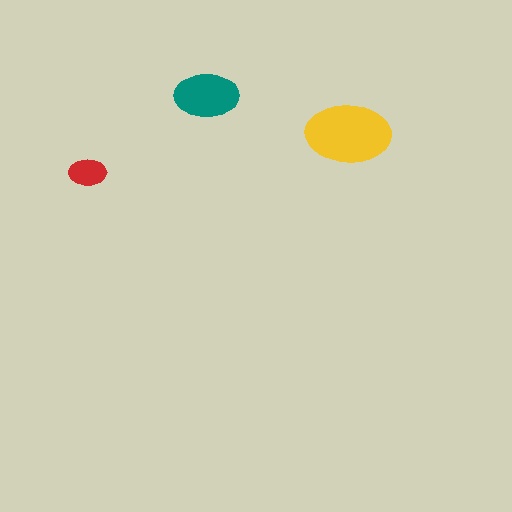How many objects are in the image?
There are 3 objects in the image.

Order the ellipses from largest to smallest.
the yellow one, the teal one, the red one.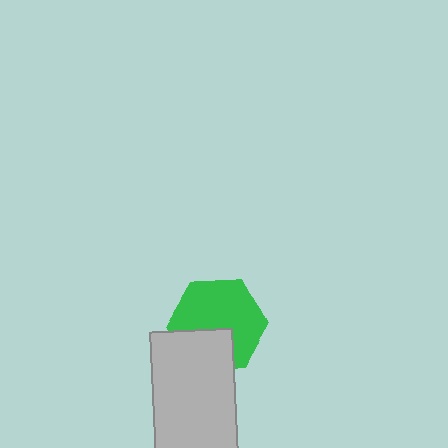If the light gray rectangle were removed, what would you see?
You would see the complete green hexagon.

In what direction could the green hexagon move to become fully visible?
The green hexagon could move up. That would shift it out from behind the light gray rectangle entirely.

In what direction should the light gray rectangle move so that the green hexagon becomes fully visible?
The light gray rectangle should move down. That is the shortest direction to clear the overlap and leave the green hexagon fully visible.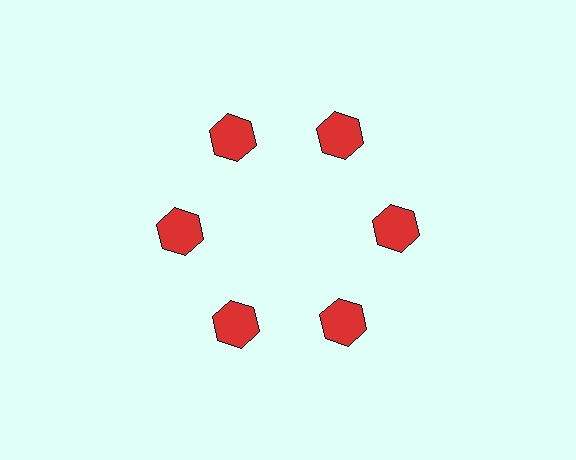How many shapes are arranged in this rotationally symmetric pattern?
There are 6 shapes, arranged in 6 groups of 1.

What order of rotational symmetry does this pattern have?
This pattern has 6-fold rotational symmetry.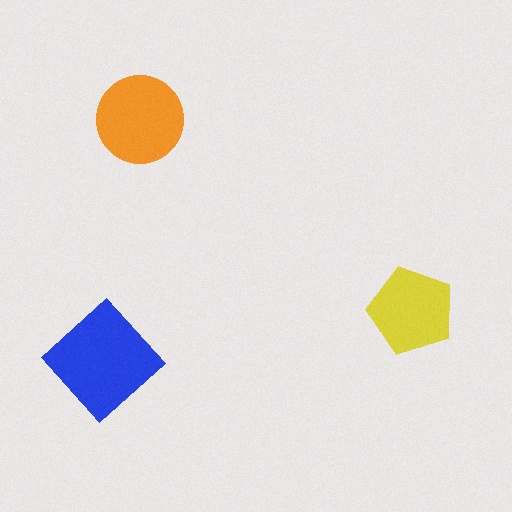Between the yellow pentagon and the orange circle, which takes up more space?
The orange circle.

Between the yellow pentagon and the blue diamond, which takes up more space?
The blue diamond.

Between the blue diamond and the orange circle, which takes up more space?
The blue diamond.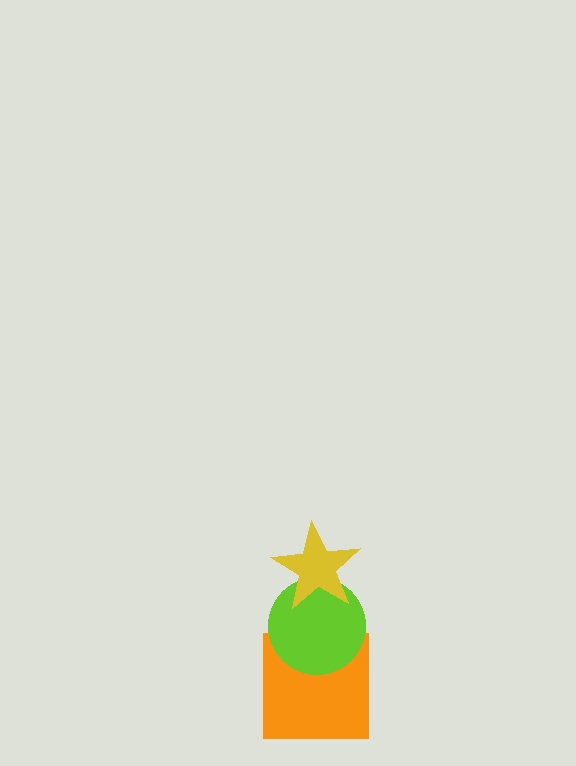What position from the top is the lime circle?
The lime circle is 2nd from the top.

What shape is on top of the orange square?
The lime circle is on top of the orange square.